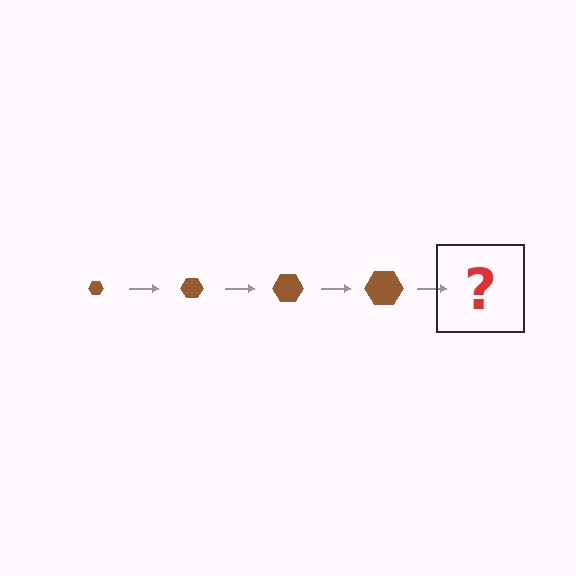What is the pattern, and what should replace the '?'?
The pattern is that the hexagon gets progressively larger each step. The '?' should be a brown hexagon, larger than the previous one.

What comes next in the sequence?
The next element should be a brown hexagon, larger than the previous one.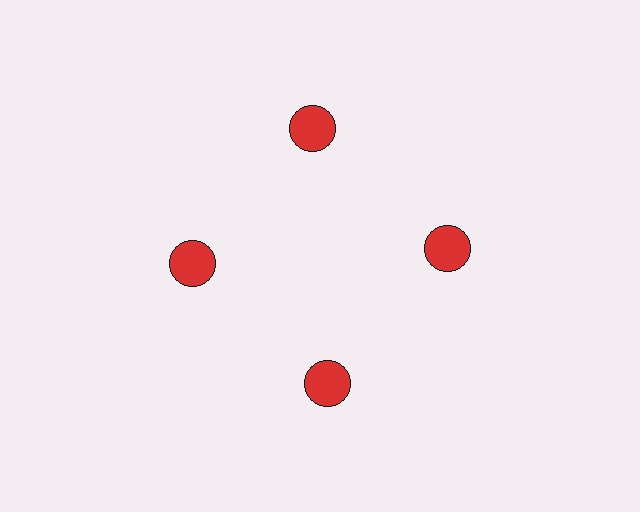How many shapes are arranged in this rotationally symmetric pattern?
There are 4 shapes, arranged in 4 groups of 1.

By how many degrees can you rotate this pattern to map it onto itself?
The pattern maps onto itself every 90 degrees of rotation.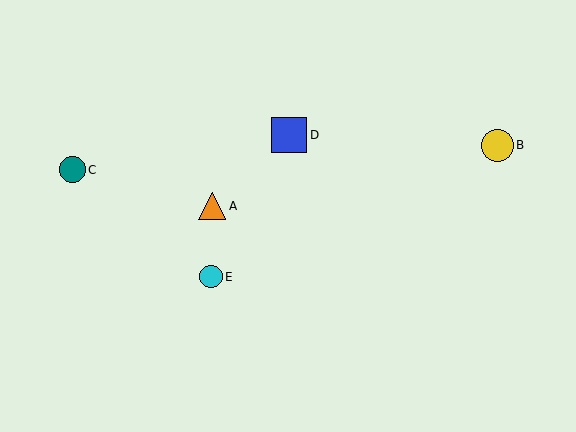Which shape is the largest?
The blue square (labeled D) is the largest.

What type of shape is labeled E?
Shape E is a cyan circle.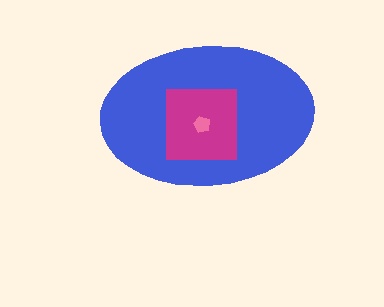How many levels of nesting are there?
3.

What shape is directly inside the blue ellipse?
The magenta square.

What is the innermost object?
The pink pentagon.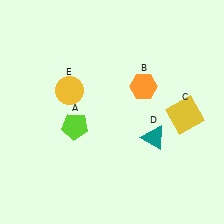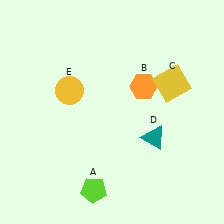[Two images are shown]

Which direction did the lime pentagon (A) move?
The lime pentagon (A) moved down.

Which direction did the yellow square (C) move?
The yellow square (C) moved up.